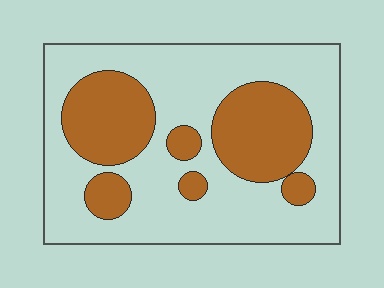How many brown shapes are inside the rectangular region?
6.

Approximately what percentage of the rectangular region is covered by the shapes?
Approximately 35%.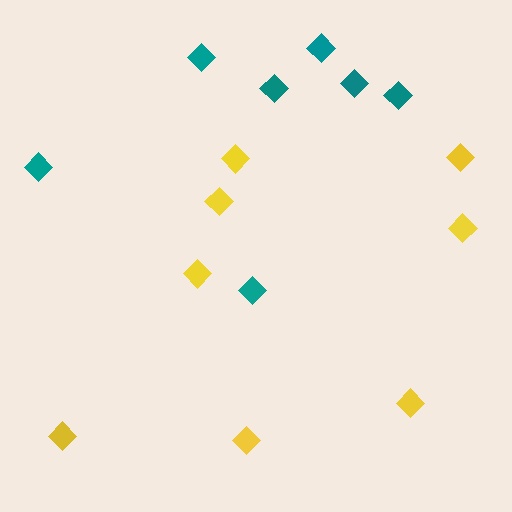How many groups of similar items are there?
There are 2 groups: one group of teal diamonds (7) and one group of yellow diamonds (8).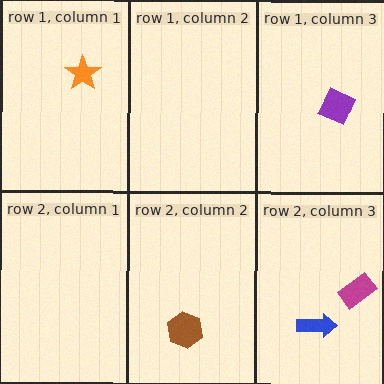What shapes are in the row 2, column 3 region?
The magenta rectangle, the blue arrow.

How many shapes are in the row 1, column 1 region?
1.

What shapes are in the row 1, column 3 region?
The purple diamond.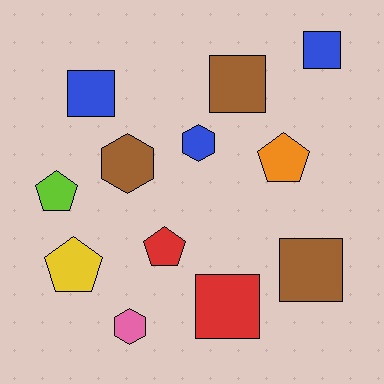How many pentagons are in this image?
There are 4 pentagons.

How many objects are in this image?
There are 12 objects.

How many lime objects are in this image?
There is 1 lime object.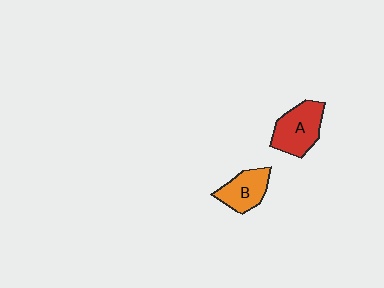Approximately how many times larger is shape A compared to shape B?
Approximately 1.3 times.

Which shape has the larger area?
Shape A (red).